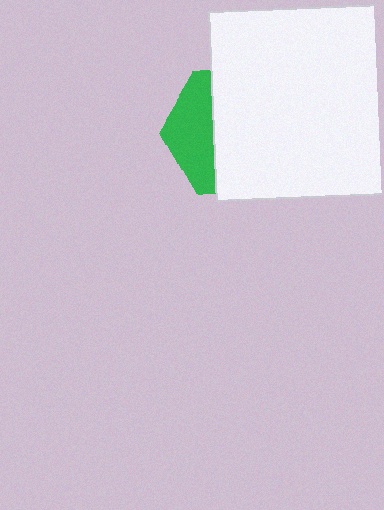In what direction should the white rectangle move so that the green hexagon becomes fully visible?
The white rectangle should move right. That is the shortest direction to clear the overlap and leave the green hexagon fully visible.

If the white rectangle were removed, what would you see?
You would see the complete green hexagon.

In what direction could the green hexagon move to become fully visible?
The green hexagon could move left. That would shift it out from behind the white rectangle entirely.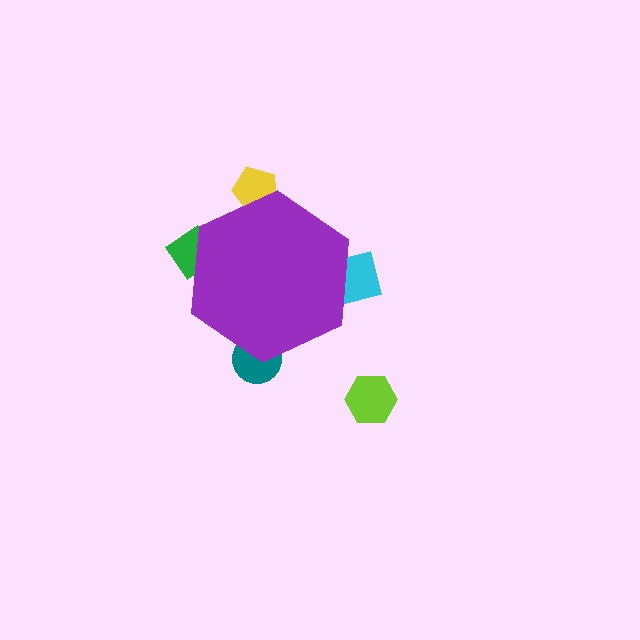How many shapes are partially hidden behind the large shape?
4 shapes are partially hidden.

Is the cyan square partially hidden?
Yes, the cyan square is partially hidden behind the purple hexagon.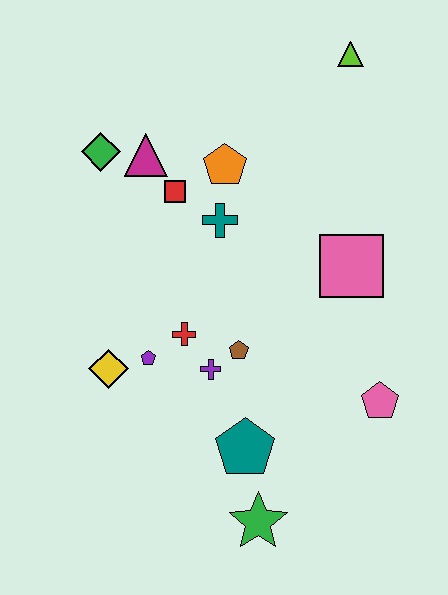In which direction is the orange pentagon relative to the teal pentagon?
The orange pentagon is above the teal pentagon.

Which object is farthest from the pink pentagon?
The green diamond is farthest from the pink pentagon.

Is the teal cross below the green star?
No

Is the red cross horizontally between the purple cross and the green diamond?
Yes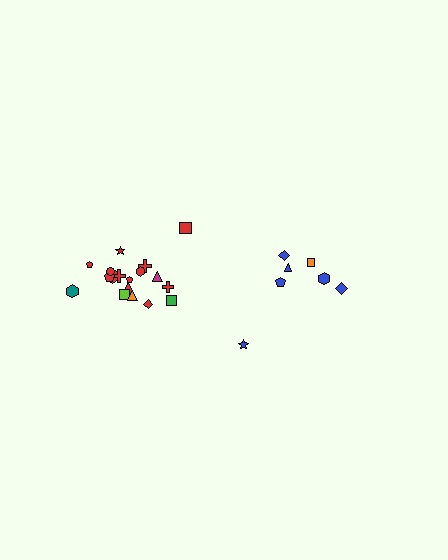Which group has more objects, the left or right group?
The left group.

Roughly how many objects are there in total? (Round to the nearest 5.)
Roughly 25 objects in total.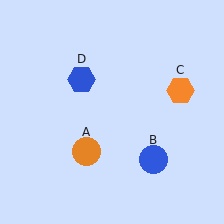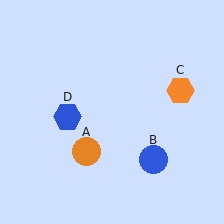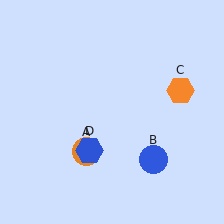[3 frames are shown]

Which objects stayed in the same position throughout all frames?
Orange circle (object A) and blue circle (object B) and orange hexagon (object C) remained stationary.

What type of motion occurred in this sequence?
The blue hexagon (object D) rotated counterclockwise around the center of the scene.